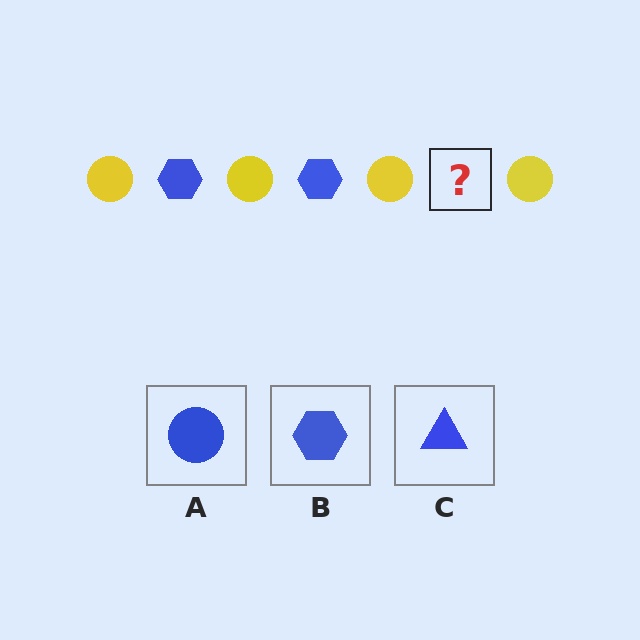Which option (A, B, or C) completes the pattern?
B.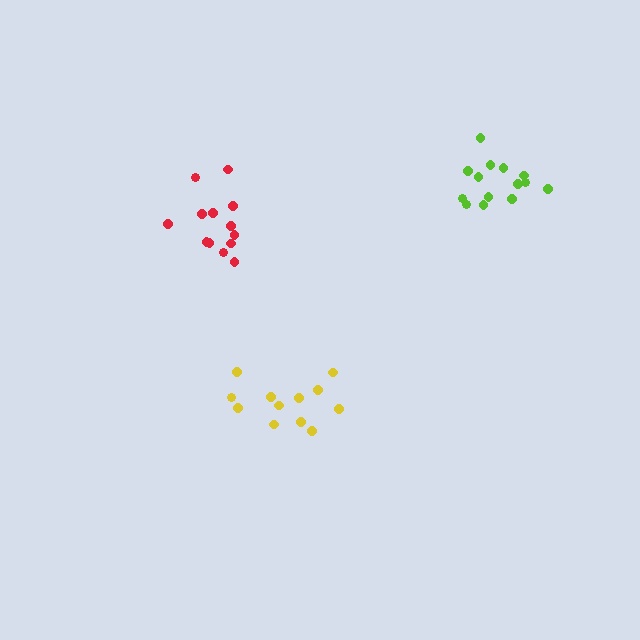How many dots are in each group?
Group 1: 12 dots, Group 2: 13 dots, Group 3: 14 dots (39 total).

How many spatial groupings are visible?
There are 3 spatial groupings.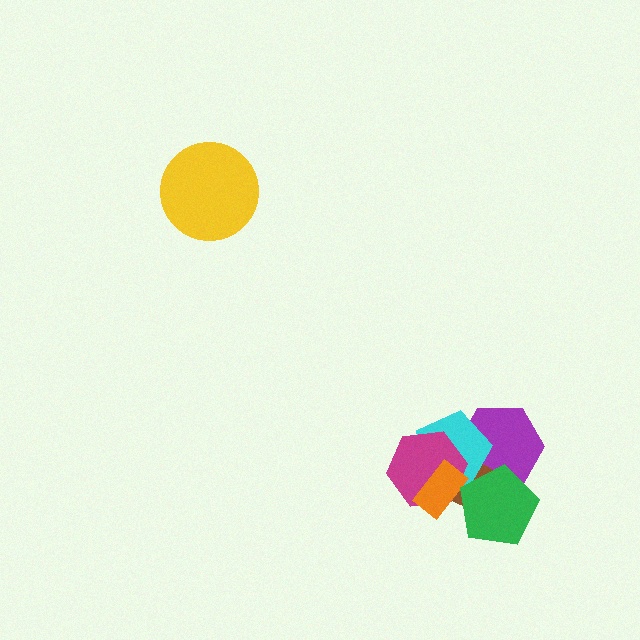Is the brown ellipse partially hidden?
Yes, it is partially covered by another shape.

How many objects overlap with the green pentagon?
4 objects overlap with the green pentagon.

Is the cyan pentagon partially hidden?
Yes, it is partially covered by another shape.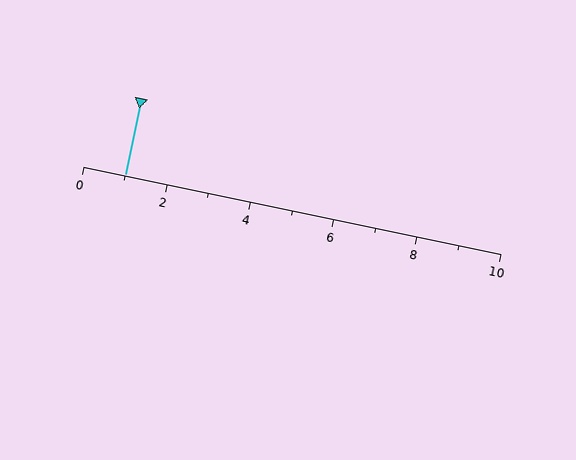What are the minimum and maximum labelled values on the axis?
The axis runs from 0 to 10.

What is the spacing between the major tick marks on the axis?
The major ticks are spaced 2 apart.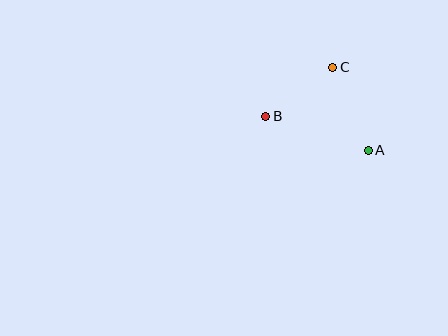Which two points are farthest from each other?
Points A and B are farthest from each other.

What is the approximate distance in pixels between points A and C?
The distance between A and C is approximately 90 pixels.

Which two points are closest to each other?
Points B and C are closest to each other.